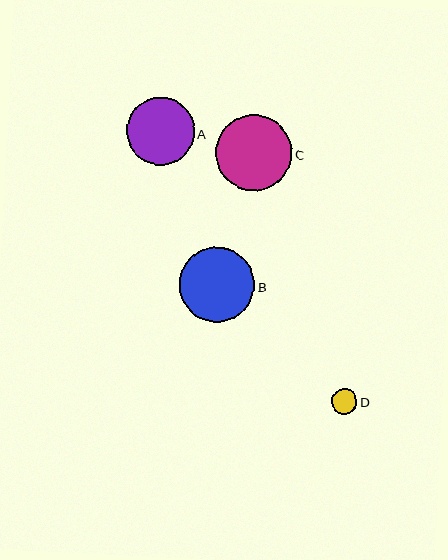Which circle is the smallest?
Circle D is the smallest with a size of approximately 26 pixels.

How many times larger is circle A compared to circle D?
Circle A is approximately 2.7 times the size of circle D.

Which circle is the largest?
Circle C is the largest with a size of approximately 76 pixels.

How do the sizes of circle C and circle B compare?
Circle C and circle B are approximately the same size.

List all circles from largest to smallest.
From largest to smallest: C, B, A, D.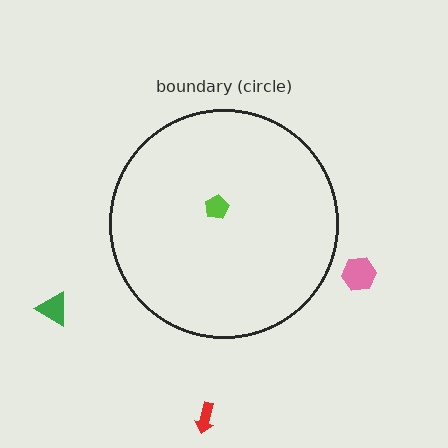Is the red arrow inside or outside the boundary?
Outside.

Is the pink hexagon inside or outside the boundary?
Outside.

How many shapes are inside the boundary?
1 inside, 3 outside.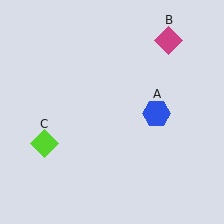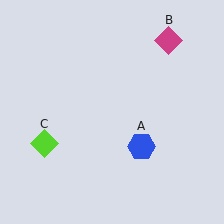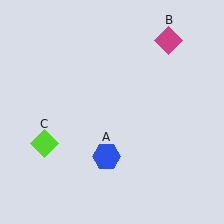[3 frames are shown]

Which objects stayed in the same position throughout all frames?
Magenta diamond (object B) and lime diamond (object C) remained stationary.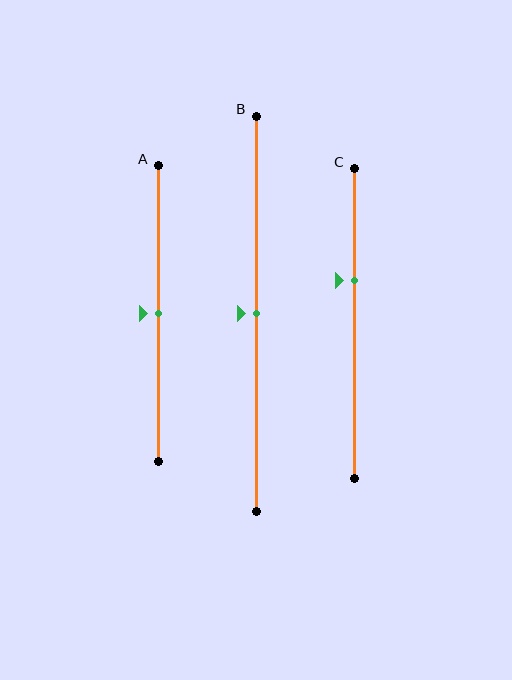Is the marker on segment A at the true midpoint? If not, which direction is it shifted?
Yes, the marker on segment A is at the true midpoint.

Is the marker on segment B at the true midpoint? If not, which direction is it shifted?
Yes, the marker on segment B is at the true midpoint.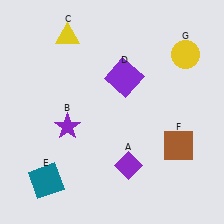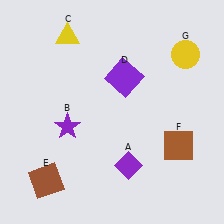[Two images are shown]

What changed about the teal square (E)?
In Image 1, E is teal. In Image 2, it changed to brown.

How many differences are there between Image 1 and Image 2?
There is 1 difference between the two images.